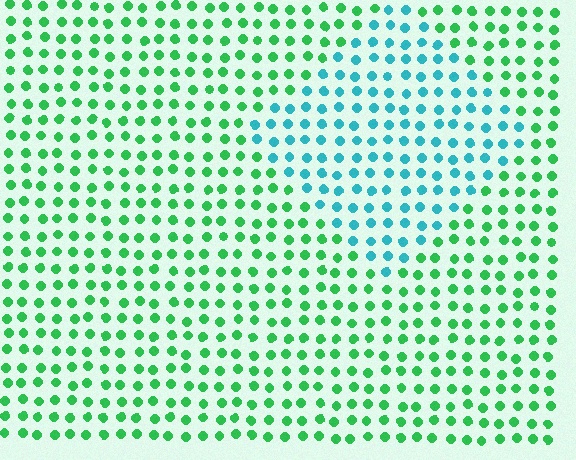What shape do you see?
I see a diamond.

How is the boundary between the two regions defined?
The boundary is defined purely by a slight shift in hue (about 50 degrees). Spacing, size, and orientation are identical on both sides.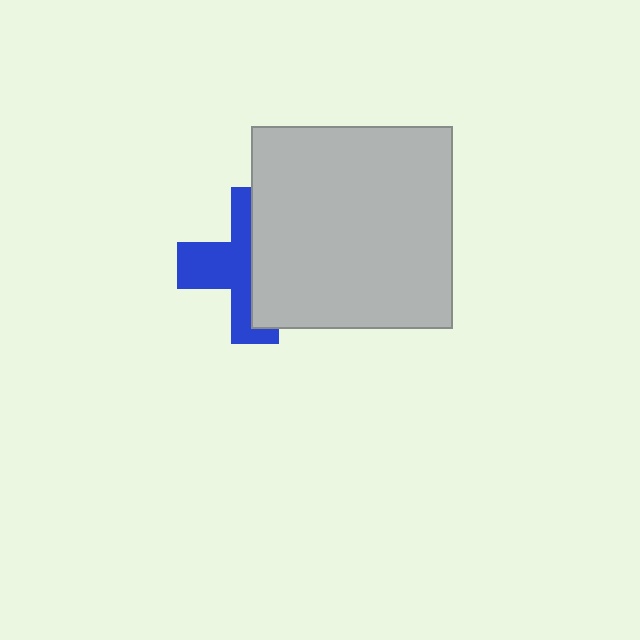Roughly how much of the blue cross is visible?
About half of it is visible (roughly 48%).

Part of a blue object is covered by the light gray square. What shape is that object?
It is a cross.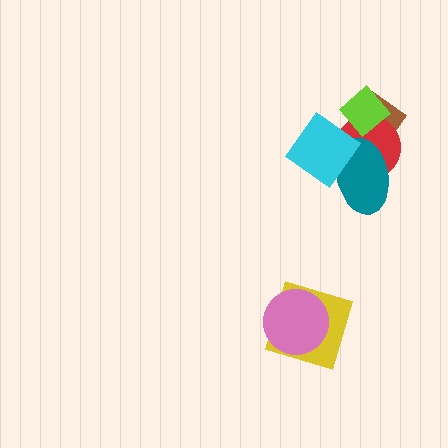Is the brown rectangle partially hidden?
Yes, it is partially covered by another shape.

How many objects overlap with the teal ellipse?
3 objects overlap with the teal ellipse.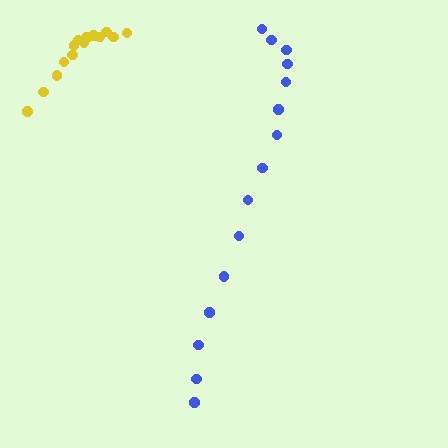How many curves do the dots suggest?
There are 2 distinct paths.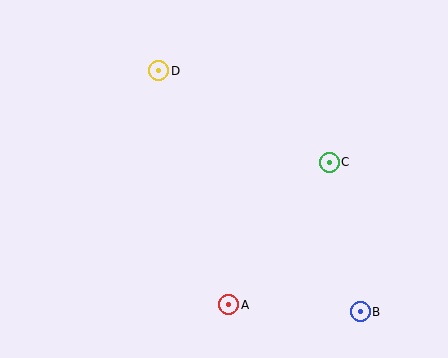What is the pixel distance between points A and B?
The distance between A and B is 132 pixels.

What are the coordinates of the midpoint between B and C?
The midpoint between B and C is at (345, 237).